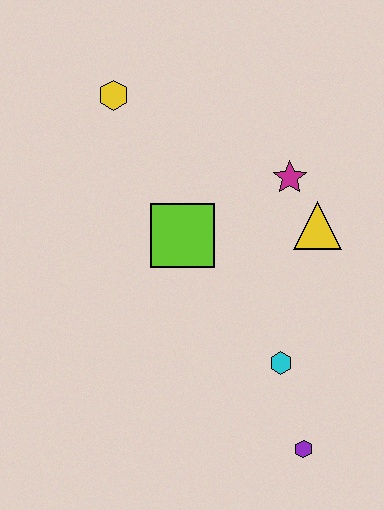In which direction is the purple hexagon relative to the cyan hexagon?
The purple hexagon is below the cyan hexagon.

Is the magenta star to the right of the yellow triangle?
No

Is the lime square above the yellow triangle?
No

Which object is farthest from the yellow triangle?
The yellow hexagon is farthest from the yellow triangle.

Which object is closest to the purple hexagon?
The cyan hexagon is closest to the purple hexagon.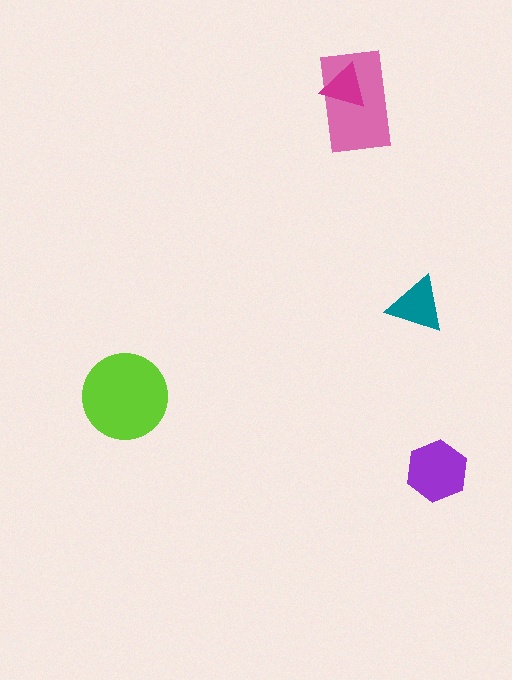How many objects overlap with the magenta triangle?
1 object overlaps with the magenta triangle.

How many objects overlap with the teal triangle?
0 objects overlap with the teal triangle.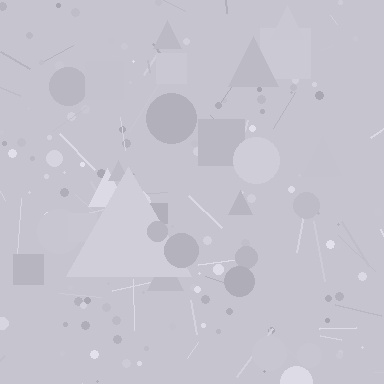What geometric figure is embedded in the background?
A triangle is embedded in the background.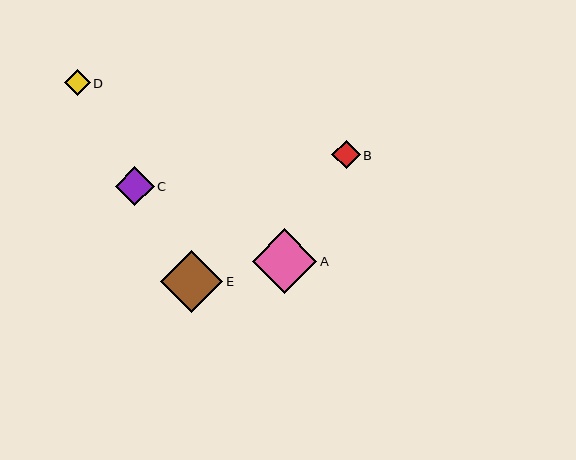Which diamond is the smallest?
Diamond D is the smallest with a size of approximately 26 pixels.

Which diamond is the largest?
Diamond A is the largest with a size of approximately 65 pixels.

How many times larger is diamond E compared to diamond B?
Diamond E is approximately 2.2 times the size of diamond B.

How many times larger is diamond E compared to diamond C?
Diamond E is approximately 1.6 times the size of diamond C.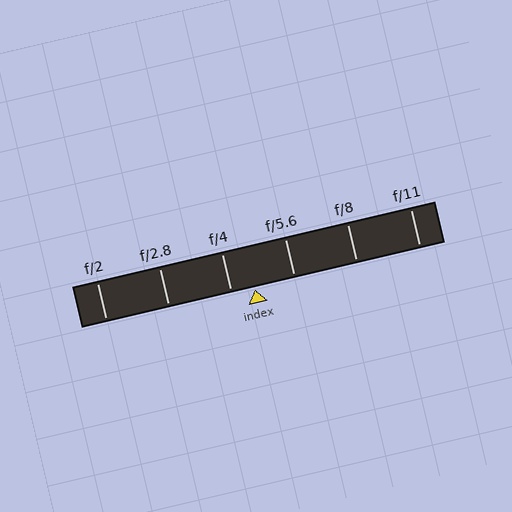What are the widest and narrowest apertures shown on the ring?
The widest aperture shown is f/2 and the narrowest is f/11.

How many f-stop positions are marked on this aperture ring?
There are 6 f-stop positions marked.